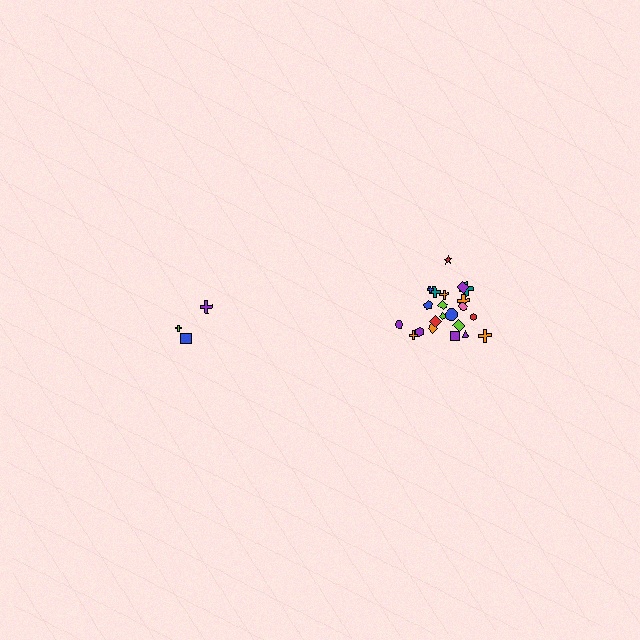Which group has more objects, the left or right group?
The right group.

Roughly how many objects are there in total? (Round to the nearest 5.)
Roughly 25 objects in total.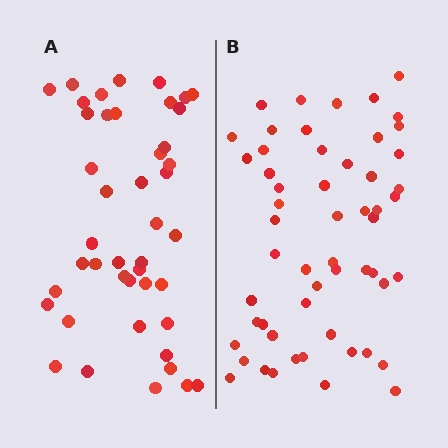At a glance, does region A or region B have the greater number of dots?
Region B (the right region) has more dots.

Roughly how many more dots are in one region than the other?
Region B has roughly 12 or so more dots than region A.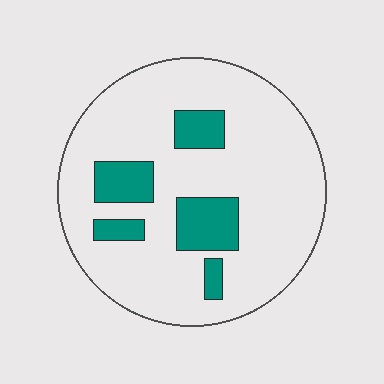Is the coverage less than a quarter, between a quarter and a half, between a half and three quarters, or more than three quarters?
Less than a quarter.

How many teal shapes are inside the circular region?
5.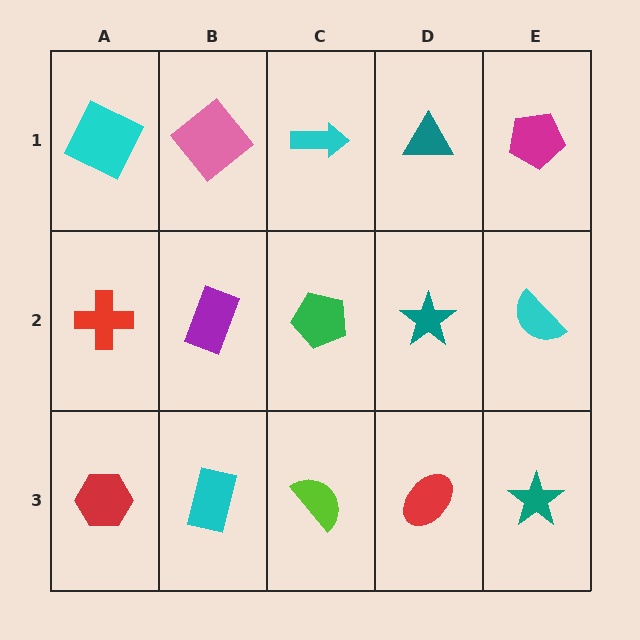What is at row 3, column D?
A red ellipse.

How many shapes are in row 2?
5 shapes.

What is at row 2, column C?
A green pentagon.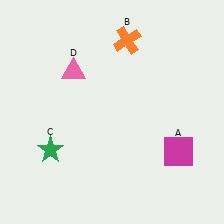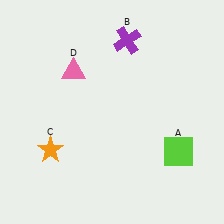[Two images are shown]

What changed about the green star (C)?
In Image 1, C is green. In Image 2, it changed to orange.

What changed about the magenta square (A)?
In Image 1, A is magenta. In Image 2, it changed to lime.